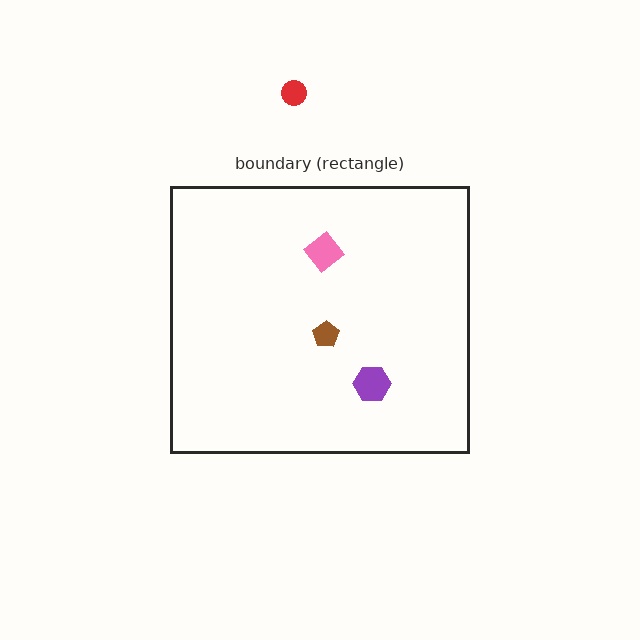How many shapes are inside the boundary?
3 inside, 1 outside.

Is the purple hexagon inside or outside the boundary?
Inside.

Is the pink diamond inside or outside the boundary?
Inside.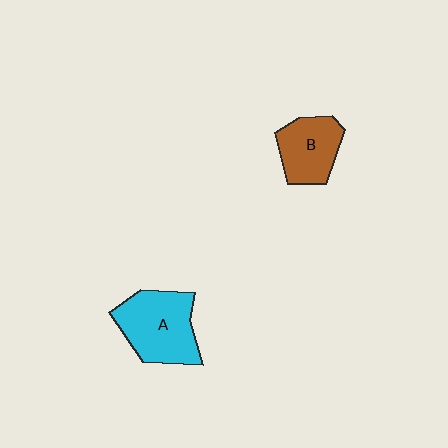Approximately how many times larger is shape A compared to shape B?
Approximately 1.4 times.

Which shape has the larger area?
Shape A (cyan).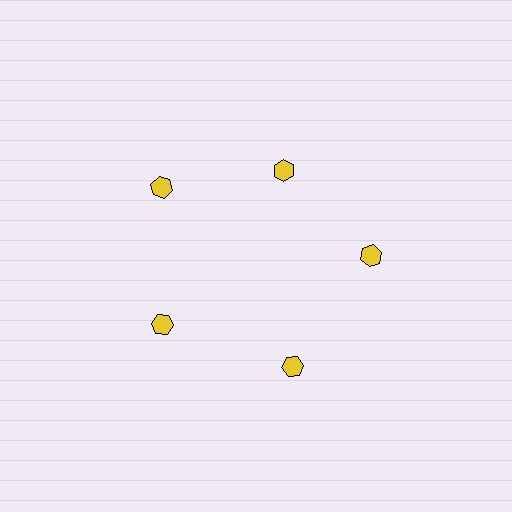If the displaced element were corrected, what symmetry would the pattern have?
It would have 5-fold rotational symmetry — the pattern would map onto itself every 72 degrees.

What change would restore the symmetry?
The symmetry would be restored by moving it outward, back onto the ring so that all 5 hexagons sit at equal angles and equal distance from the center.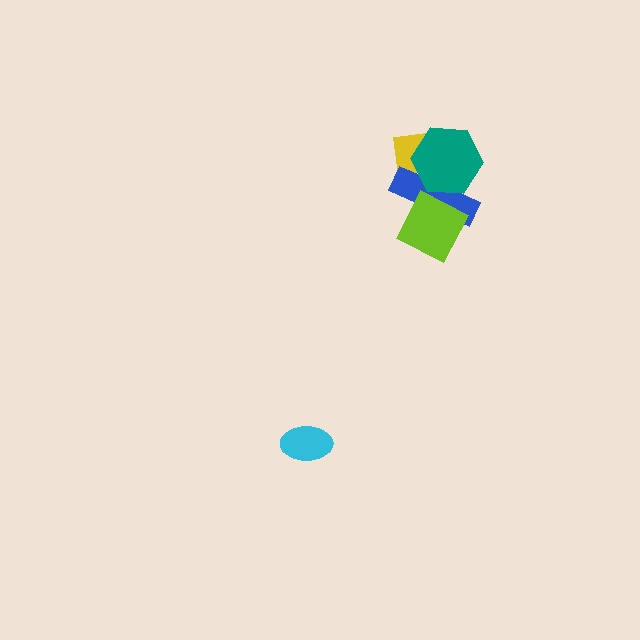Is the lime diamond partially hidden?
No, no other shape covers it.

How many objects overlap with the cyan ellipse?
0 objects overlap with the cyan ellipse.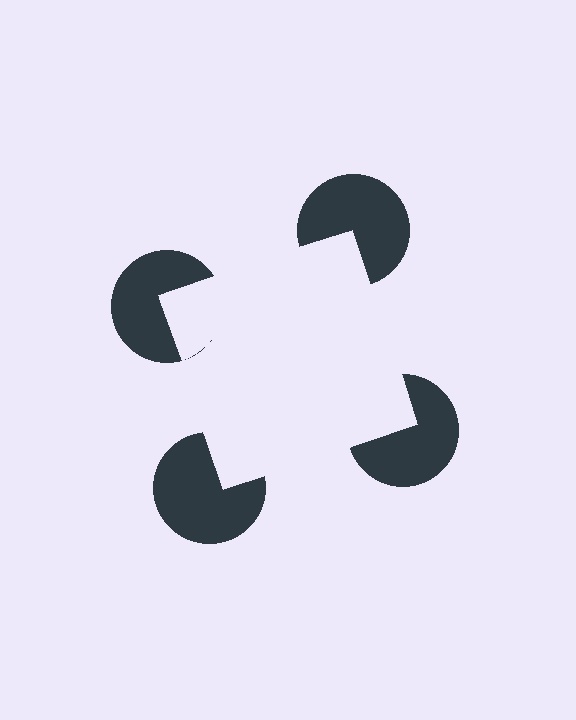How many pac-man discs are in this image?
There are 4 — one at each vertex of the illusory square.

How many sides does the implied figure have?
4 sides.